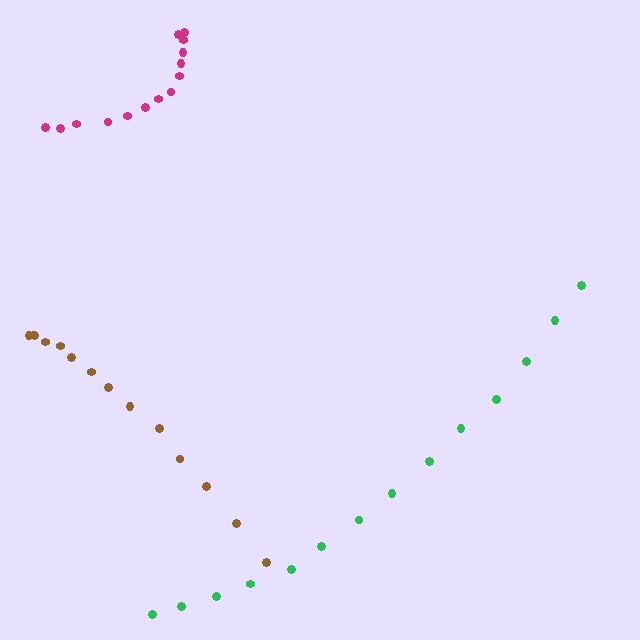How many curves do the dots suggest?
There are 3 distinct paths.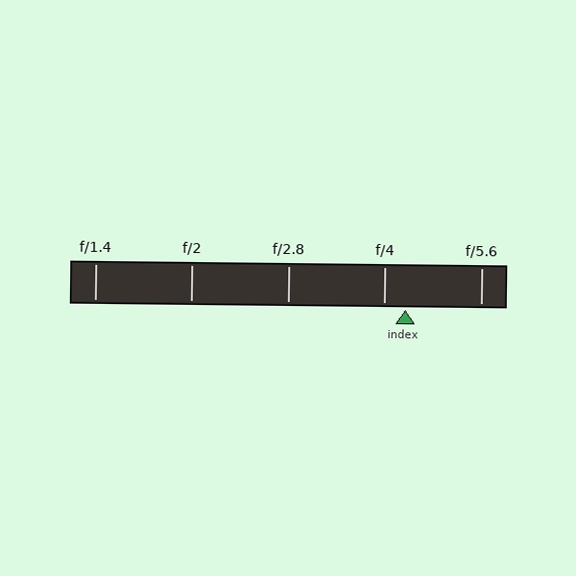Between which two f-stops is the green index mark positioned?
The index mark is between f/4 and f/5.6.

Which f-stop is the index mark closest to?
The index mark is closest to f/4.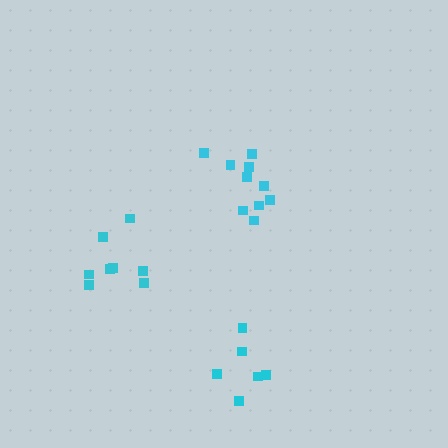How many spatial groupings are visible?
There are 3 spatial groupings.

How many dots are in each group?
Group 1: 10 dots, Group 2: 8 dots, Group 3: 6 dots (24 total).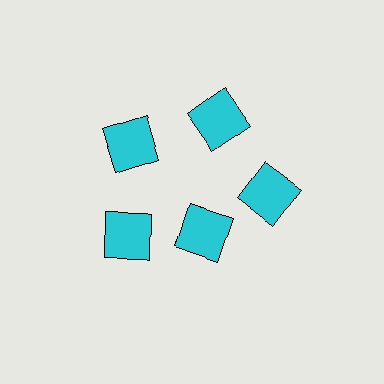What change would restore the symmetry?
The symmetry would be restored by moving it outward, back onto the ring so that all 5 squares sit at equal angles and equal distance from the center.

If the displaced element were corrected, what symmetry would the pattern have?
It would have 5-fold rotational symmetry — the pattern would map onto itself every 72 degrees.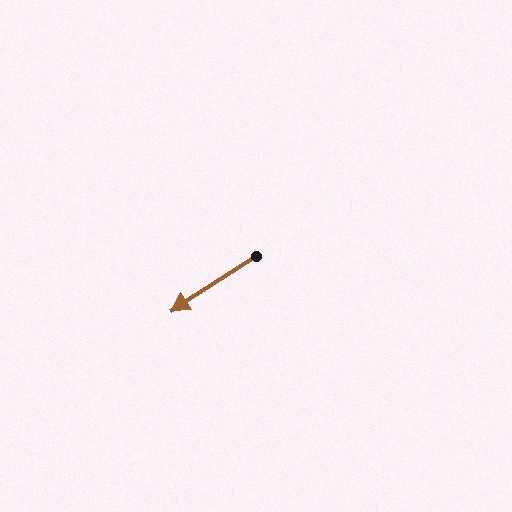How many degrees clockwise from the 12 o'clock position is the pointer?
Approximately 237 degrees.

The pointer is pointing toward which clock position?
Roughly 8 o'clock.